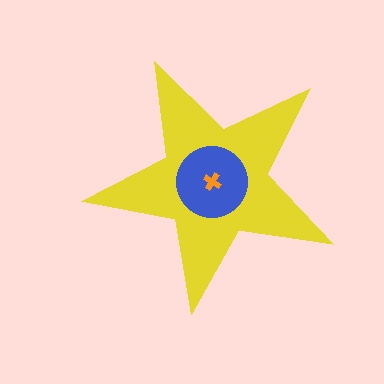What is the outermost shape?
The yellow star.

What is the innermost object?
The orange cross.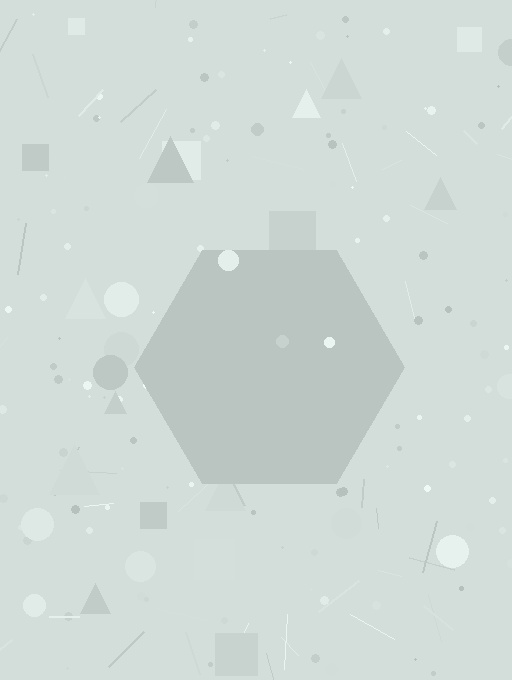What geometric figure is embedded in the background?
A hexagon is embedded in the background.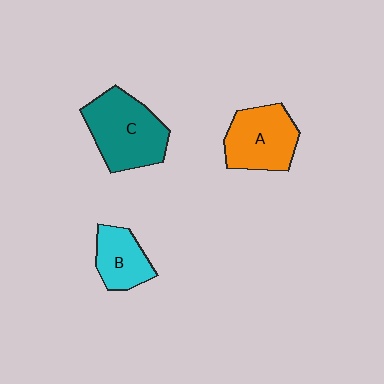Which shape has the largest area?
Shape C (teal).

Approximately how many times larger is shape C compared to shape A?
Approximately 1.2 times.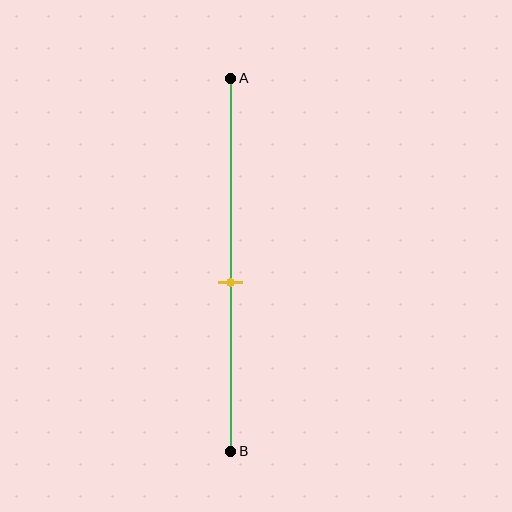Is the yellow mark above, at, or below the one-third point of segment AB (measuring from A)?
The yellow mark is below the one-third point of segment AB.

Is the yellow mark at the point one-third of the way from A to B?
No, the mark is at about 55% from A, not at the 33% one-third point.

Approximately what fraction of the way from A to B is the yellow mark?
The yellow mark is approximately 55% of the way from A to B.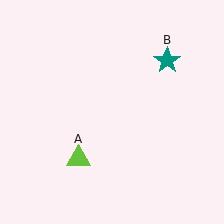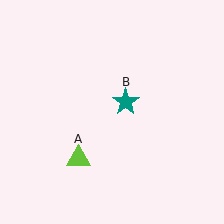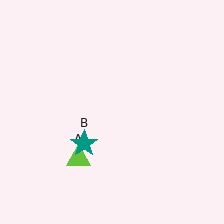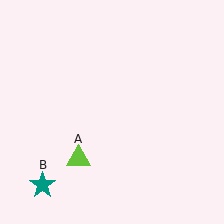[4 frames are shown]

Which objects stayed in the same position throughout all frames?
Lime triangle (object A) remained stationary.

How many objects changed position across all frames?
1 object changed position: teal star (object B).